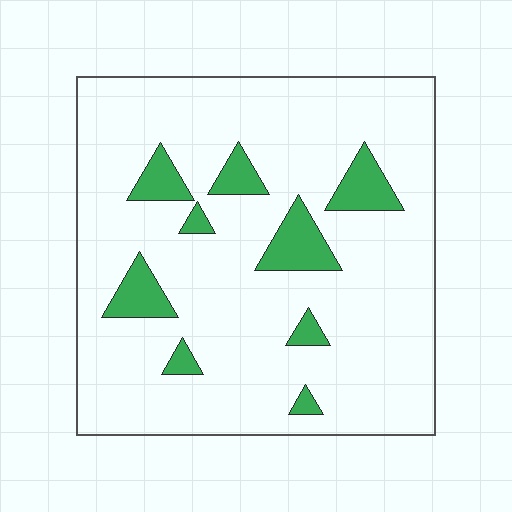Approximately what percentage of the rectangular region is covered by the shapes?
Approximately 10%.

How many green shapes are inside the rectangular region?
9.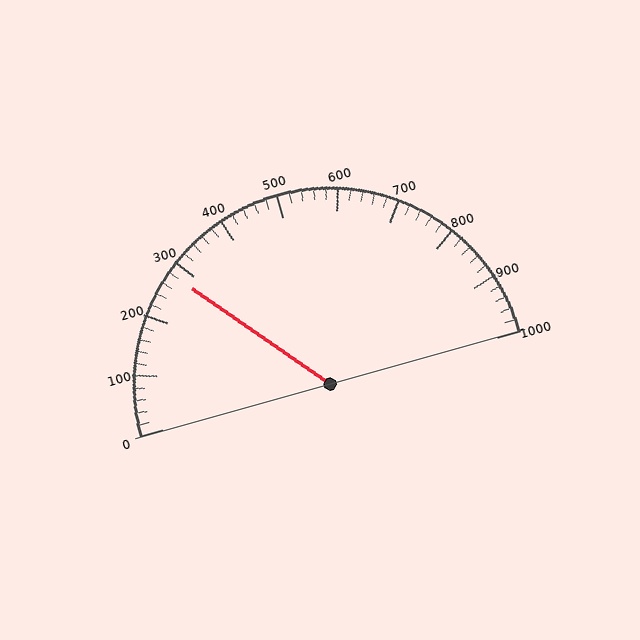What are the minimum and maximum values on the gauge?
The gauge ranges from 0 to 1000.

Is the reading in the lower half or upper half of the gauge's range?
The reading is in the lower half of the range (0 to 1000).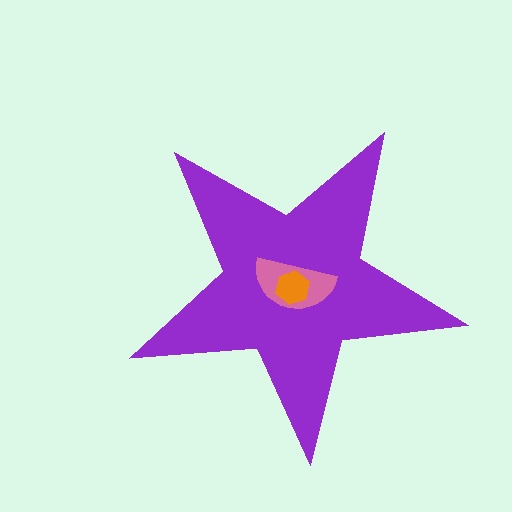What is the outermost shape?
The purple star.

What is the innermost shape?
The orange hexagon.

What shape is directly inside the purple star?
The pink semicircle.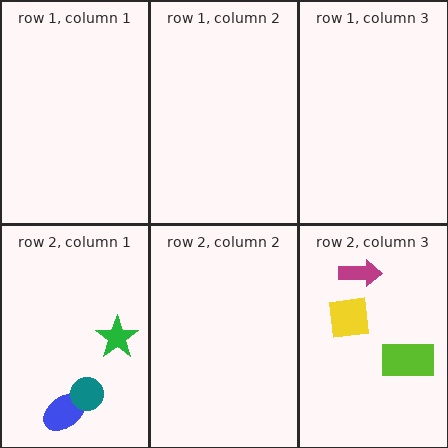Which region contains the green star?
The row 2, column 1 region.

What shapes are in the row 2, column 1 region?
The green star, the blue ellipse, the teal circle.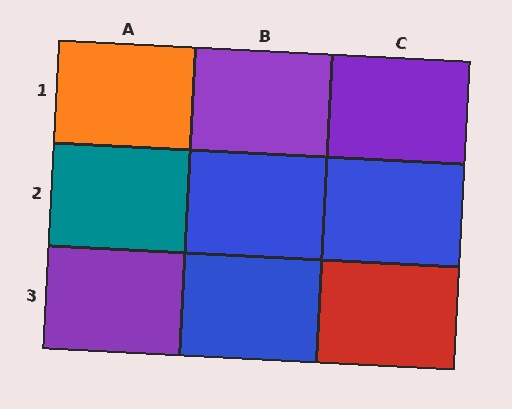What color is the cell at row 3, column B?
Blue.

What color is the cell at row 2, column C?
Blue.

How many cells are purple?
3 cells are purple.